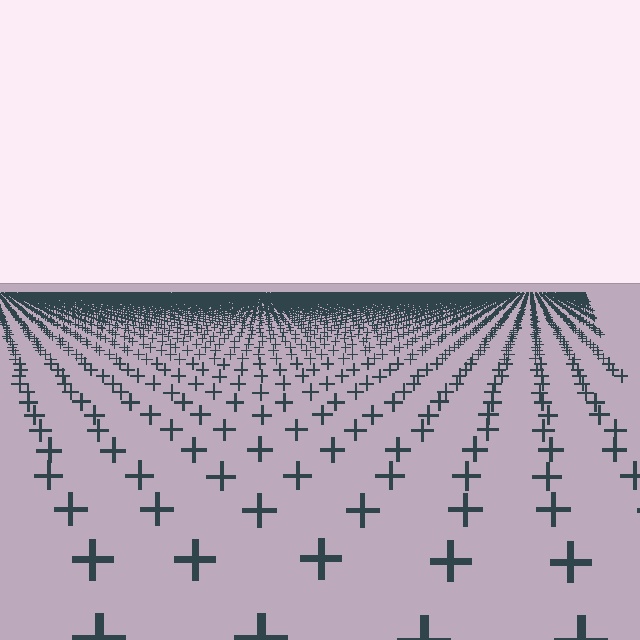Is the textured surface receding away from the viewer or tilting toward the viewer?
The surface is receding away from the viewer. Texture elements get smaller and denser toward the top.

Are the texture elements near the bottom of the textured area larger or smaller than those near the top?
Larger. Near the bottom, elements are closer to the viewer and appear at a bigger on-screen size.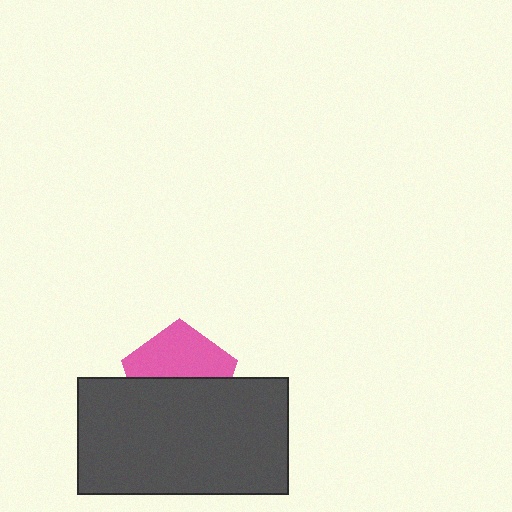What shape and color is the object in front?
The object in front is a dark gray rectangle.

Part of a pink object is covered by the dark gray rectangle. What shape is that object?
It is a pentagon.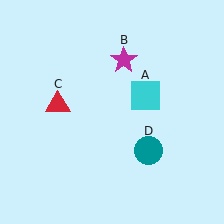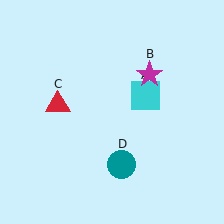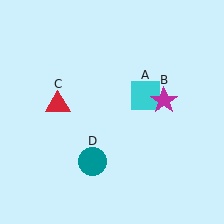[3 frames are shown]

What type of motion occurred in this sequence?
The magenta star (object B), teal circle (object D) rotated clockwise around the center of the scene.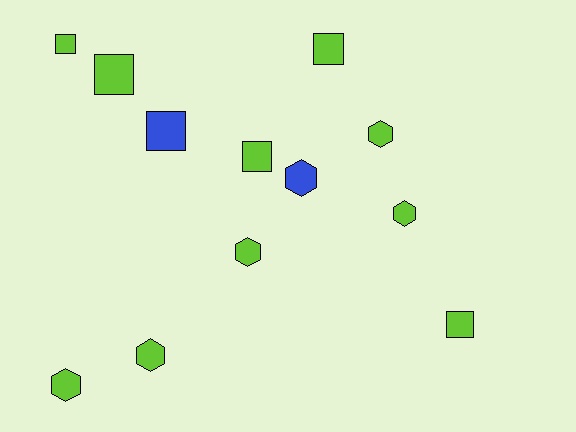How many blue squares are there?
There is 1 blue square.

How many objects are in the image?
There are 12 objects.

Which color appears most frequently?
Lime, with 10 objects.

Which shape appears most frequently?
Hexagon, with 6 objects.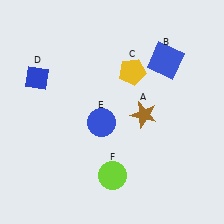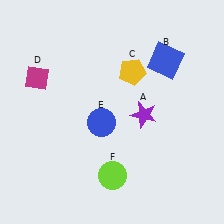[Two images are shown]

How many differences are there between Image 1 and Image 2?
There are 2 differences between the two images.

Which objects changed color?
A changed from brown to purple. D changed from blue to magenta.